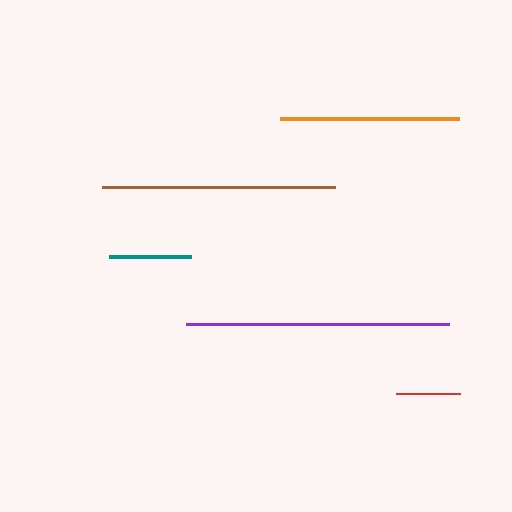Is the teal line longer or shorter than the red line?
The teal line is longer than the red line.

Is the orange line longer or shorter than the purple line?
The purple line is longer than the orange line.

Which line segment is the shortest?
The red line is the shortest at approximately 65 pixels.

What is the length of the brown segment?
The brown segment is approximately 233 pixels long.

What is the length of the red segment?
The red segment is approximately 65 pixels long.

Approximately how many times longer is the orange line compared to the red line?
The orange line is approximately 2.8 times the length of the red line.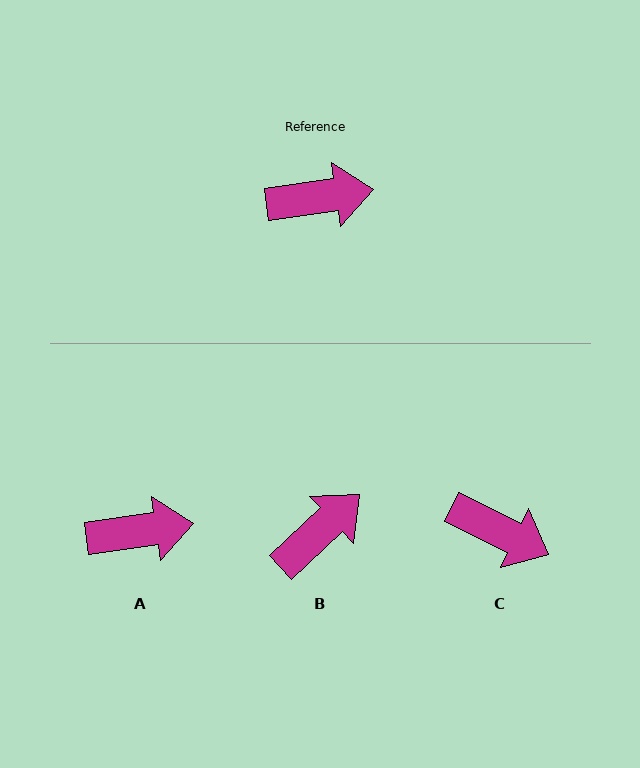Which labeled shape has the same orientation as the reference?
A.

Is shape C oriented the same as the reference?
No, it is off by about 34 degrees.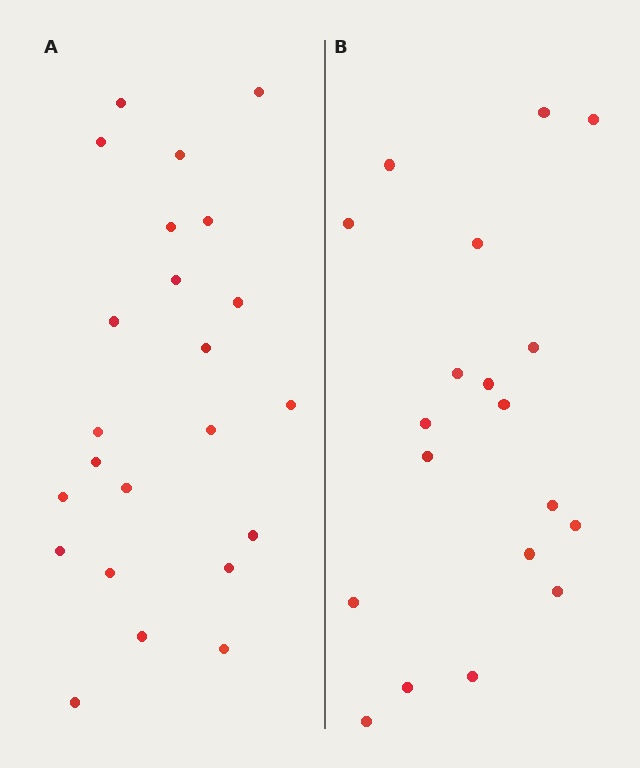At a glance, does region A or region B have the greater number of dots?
Region A (the left region) has more dots.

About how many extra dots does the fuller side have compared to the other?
Region A has about 4 more dots than region B.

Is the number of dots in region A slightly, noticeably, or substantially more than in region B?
Region A has only slightly more — the two regions are fairly close. The ratio is roughly 1.2 to 1.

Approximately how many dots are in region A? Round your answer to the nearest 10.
About 20 dots. (The exact count is 23, which rounds to 20.)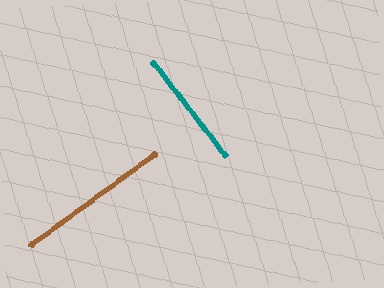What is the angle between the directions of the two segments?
Approximately 89 degrees.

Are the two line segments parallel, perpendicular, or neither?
Perpendicular — they meet at approximately 89°.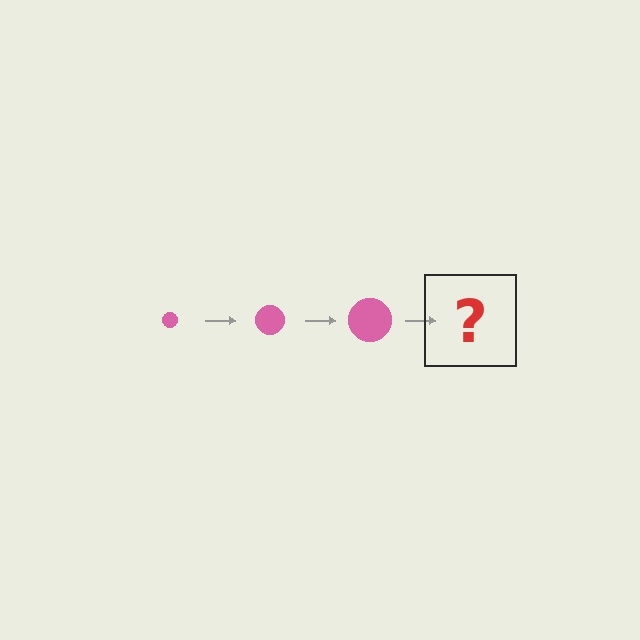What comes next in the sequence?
The next element should be a pink circle, larger than the previous one.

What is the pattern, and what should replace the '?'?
The pattern is that the circle gets progressively larger each step. The '?' should be a pink circle, larger than the previous one.